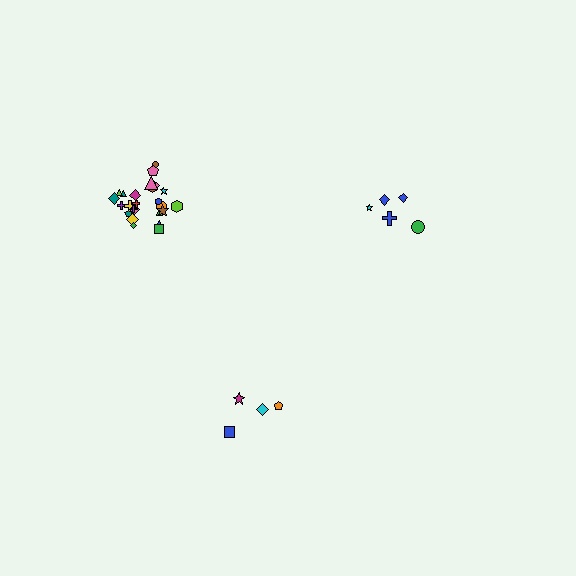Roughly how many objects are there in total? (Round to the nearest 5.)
Roughly 35 objects in total.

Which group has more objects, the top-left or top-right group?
The top-left group.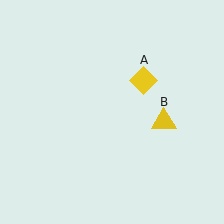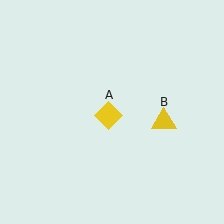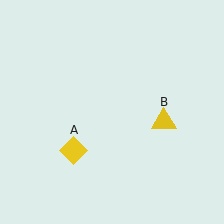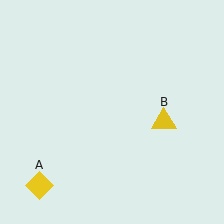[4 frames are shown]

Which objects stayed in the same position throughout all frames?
Yellow triangle (object B) remained stationary.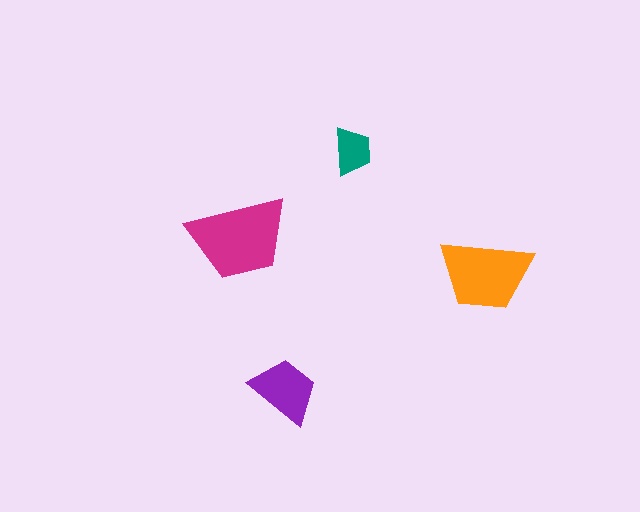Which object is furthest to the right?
The orange trapezoid is rightmost.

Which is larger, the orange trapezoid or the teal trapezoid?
The orange one.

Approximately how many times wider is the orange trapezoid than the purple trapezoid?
About 1.5 times wider.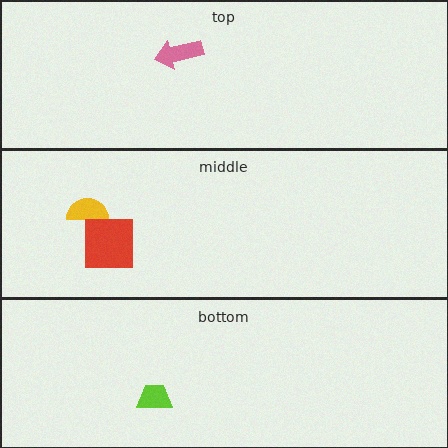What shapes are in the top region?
The pink arrow.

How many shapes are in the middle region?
2.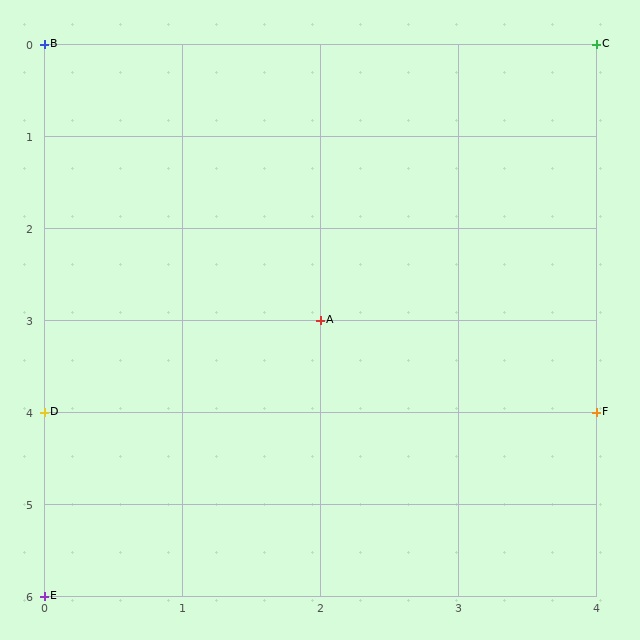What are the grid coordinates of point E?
Point E is at grid coordinates (0, 6).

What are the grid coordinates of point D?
Point D is at grid coordinates (0, 4).